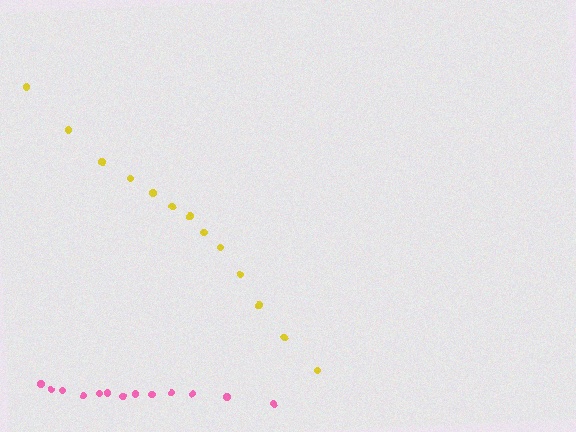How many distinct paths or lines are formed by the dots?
There are 2 distinct paths.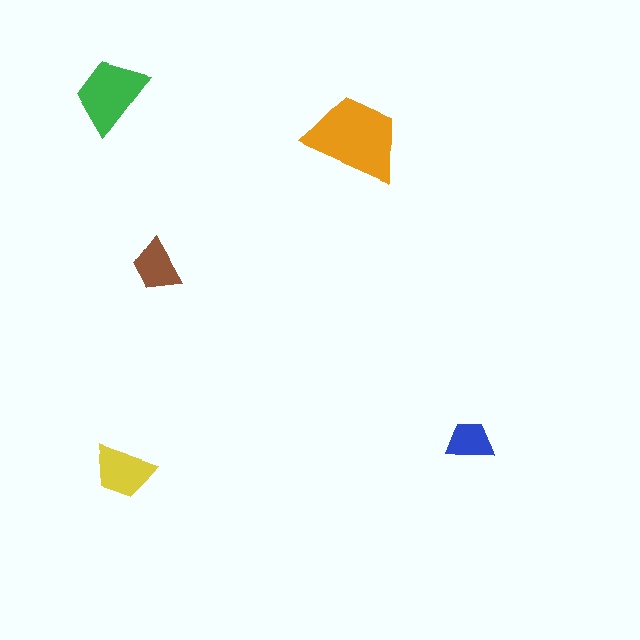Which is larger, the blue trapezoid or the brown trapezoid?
The brown one.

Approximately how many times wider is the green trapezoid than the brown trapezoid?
About 1.5 times wider.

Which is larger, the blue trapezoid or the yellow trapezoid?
The yellow one.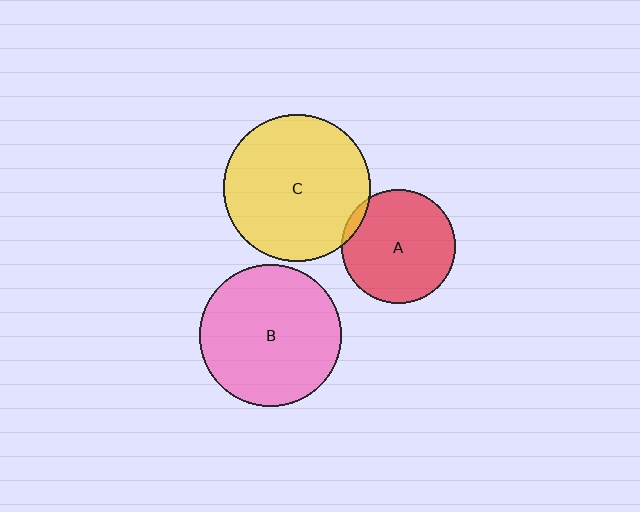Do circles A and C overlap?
Yes.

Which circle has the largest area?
Circle C (yellow).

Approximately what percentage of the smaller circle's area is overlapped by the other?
Approximately 5%.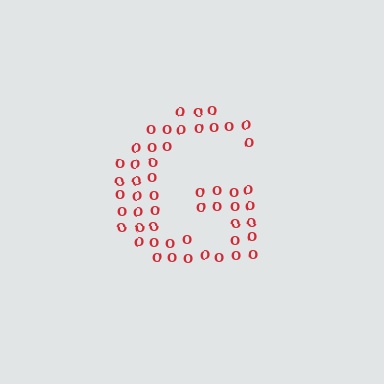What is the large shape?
The large shape is the letter G.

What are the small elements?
The small elements are letter O's.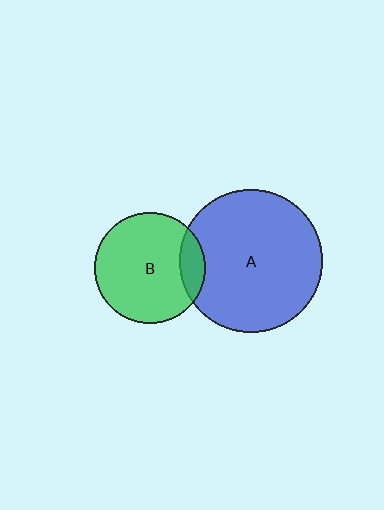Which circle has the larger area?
Circle A (blue).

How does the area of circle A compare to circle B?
Approximately 1.7 times.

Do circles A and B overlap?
Yes.